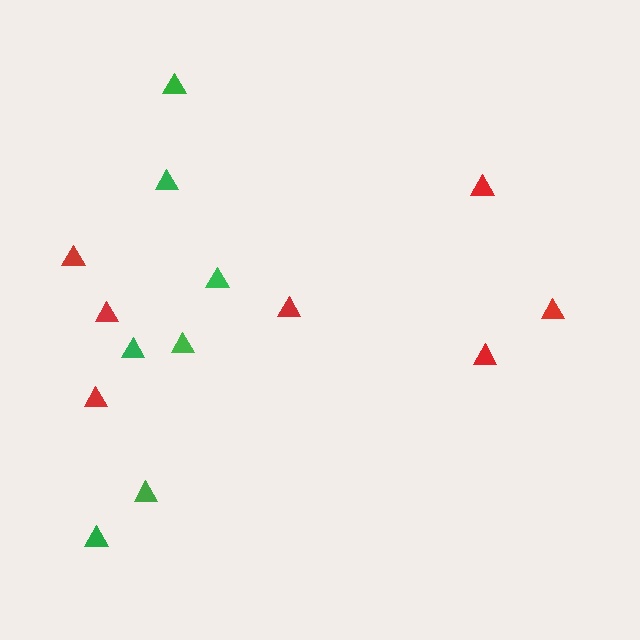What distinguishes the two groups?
There are 2 groups: one group of green triangles (7) and one group of red triangles (7).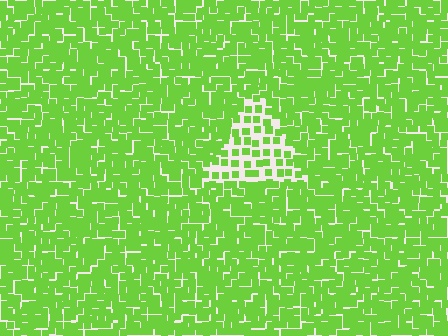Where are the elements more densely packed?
The elements are more densely packed outside the triangle boundary.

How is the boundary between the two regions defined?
The boundary is defined by a change in element density (approximately 2.3x ratio). All elements are the same color, size, and shape.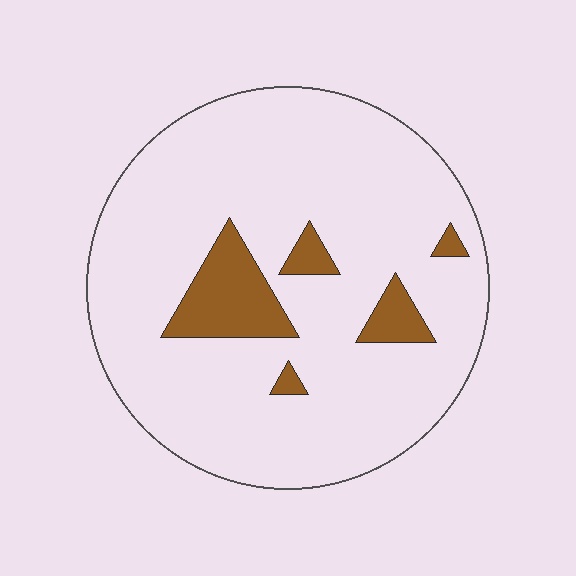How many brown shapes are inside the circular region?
5.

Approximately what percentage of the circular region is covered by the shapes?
Approximately 10%.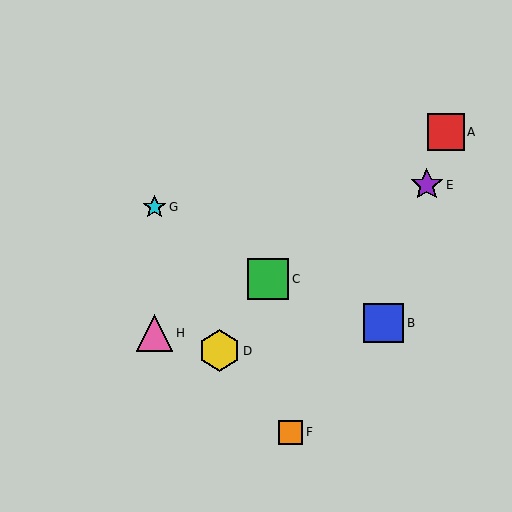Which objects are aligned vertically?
Objects G, H are aligned vertically.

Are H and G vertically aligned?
Yes, both are at x≈155.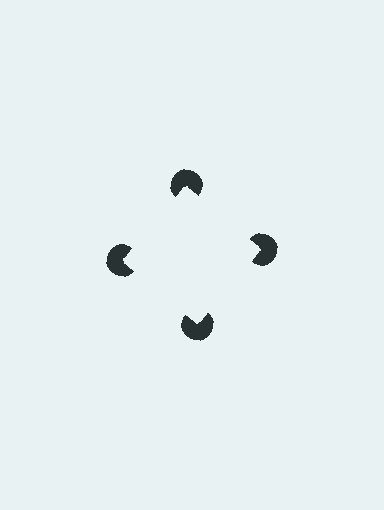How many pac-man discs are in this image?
There are 4 — one at each vertex of the illusory square.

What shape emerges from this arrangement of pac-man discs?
An illusory square — its edges are inferred from the aligned wedge cuts in the pac-man discs, not physically drawn.